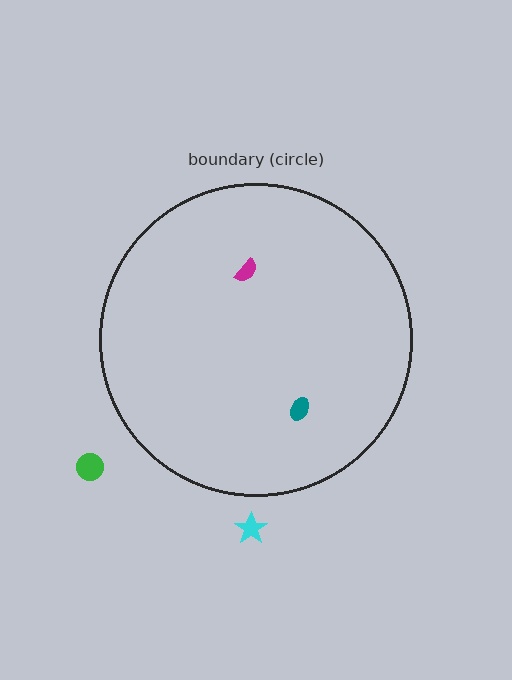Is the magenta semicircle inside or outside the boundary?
Inside.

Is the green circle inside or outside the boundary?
Outside.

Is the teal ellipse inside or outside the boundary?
Inside.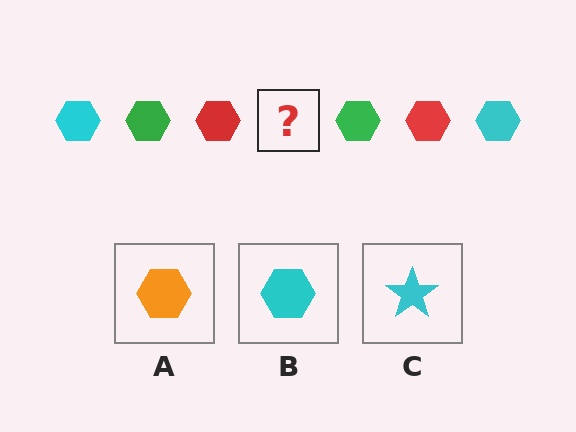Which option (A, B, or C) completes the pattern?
B.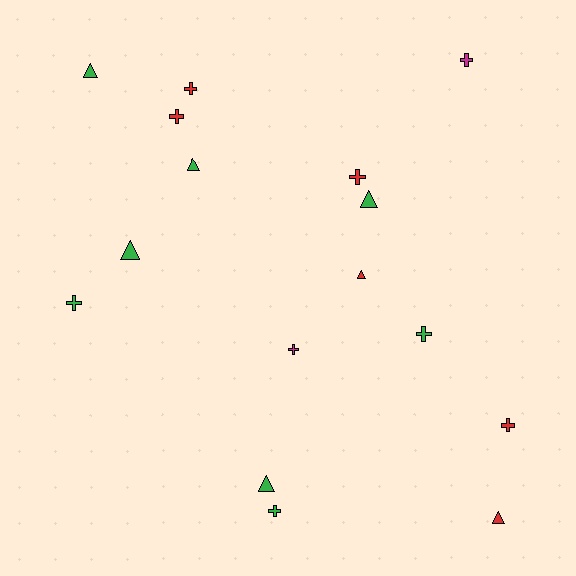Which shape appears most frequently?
Cross, with 9 objects.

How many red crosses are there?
There are 4 red crosses.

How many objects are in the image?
There are 16 objects.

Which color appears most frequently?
Green, with 8 objects.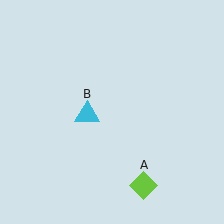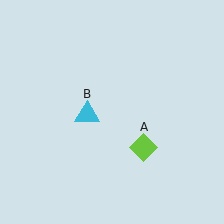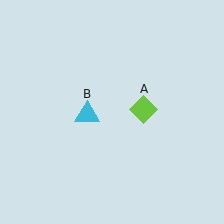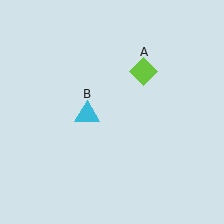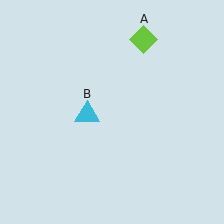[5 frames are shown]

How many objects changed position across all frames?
1 object changed position: lime diamond (object A).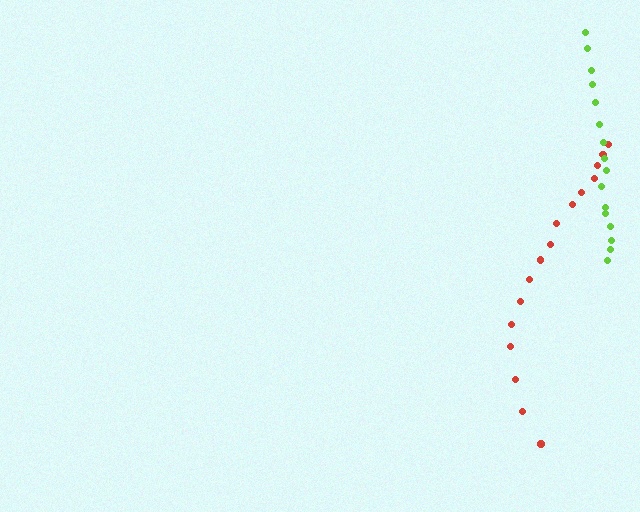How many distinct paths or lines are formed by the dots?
There are 2 distinct paths.